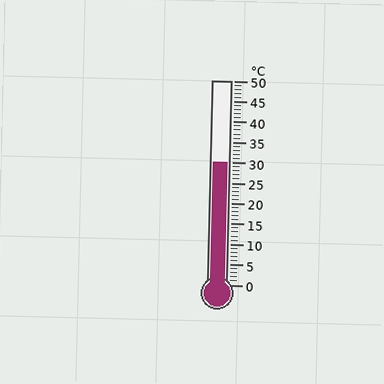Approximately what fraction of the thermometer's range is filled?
The thermometer is filled to approximately 60% of its range.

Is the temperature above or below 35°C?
The temperature is below 35°C.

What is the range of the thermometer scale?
The thermometer scale ranges from 0°C to 50°C.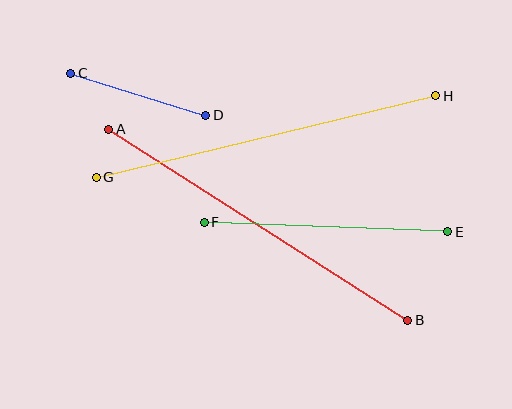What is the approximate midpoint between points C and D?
The midpoint is at approximately (138, 94) pixels.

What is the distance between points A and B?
The distance is approximately 355 pixels.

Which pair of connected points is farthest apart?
Points A and B are farthest apart.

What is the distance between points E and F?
The distance is approximately 244 pixels.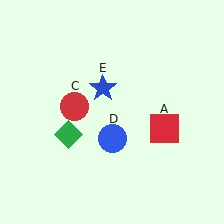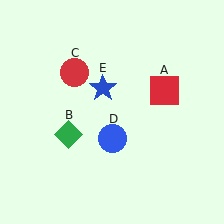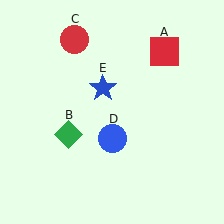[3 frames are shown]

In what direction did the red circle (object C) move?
The red circle (object C) moved up.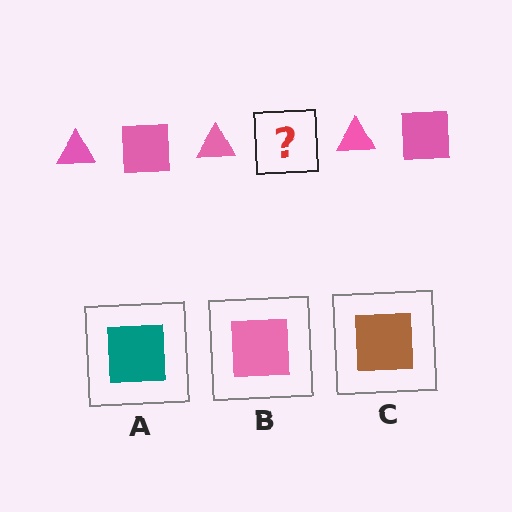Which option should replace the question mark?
Option B.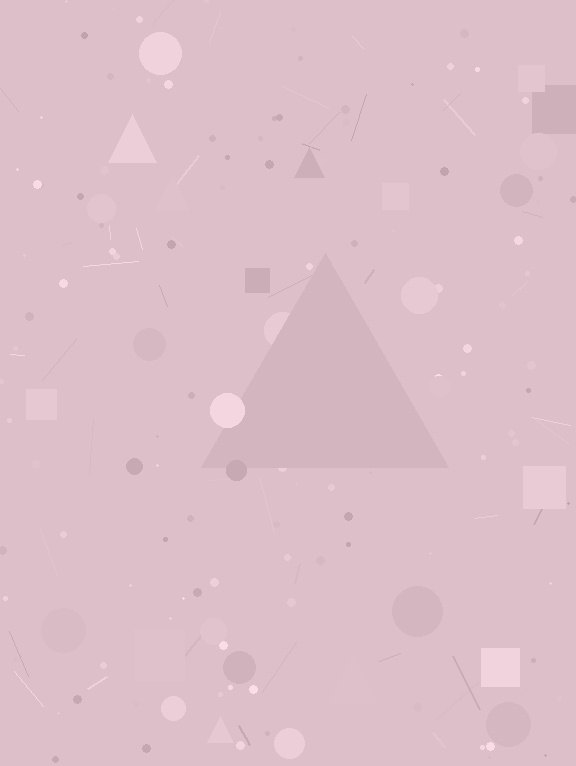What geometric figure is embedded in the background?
A triangle is embedded in the background.